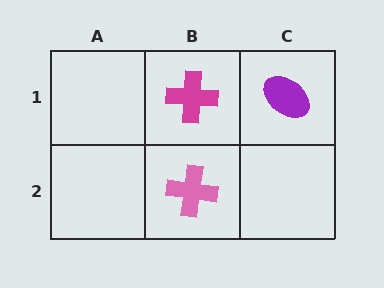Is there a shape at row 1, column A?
No, that cell is empty.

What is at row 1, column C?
A purple ellipse.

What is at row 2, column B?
A pink cross.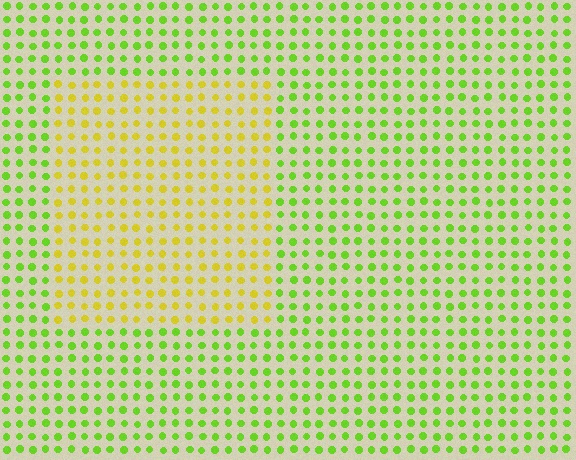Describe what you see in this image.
The image is filled with small lime elements in a uniform arrangement. A rectangle-shaped region is visible where the elements are tinted to a slightly different hue, forming a subtle color boundary.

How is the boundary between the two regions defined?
The boundary is defined purely by a slight shift in hue (about 41 degrees). Spacing, size, and orientation are identical on both sides.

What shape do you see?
I see a rectangle.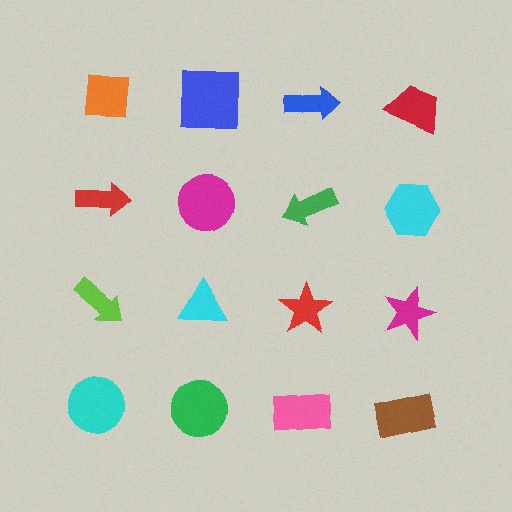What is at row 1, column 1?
An orange square.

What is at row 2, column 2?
A magenta circle.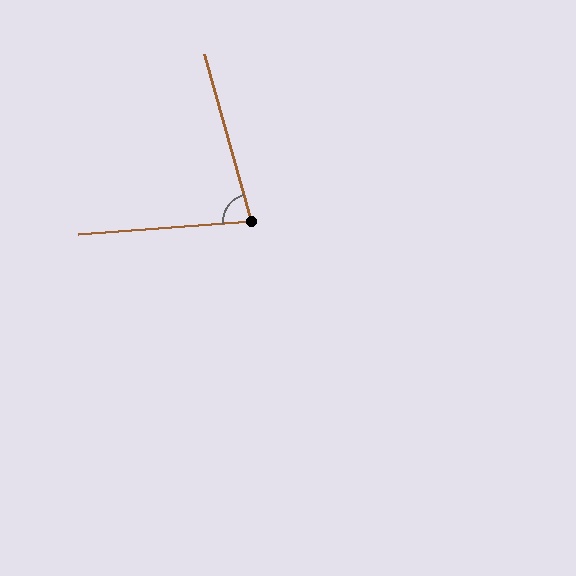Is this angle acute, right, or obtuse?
It is acute.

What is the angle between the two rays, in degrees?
Approximately 78 degrees.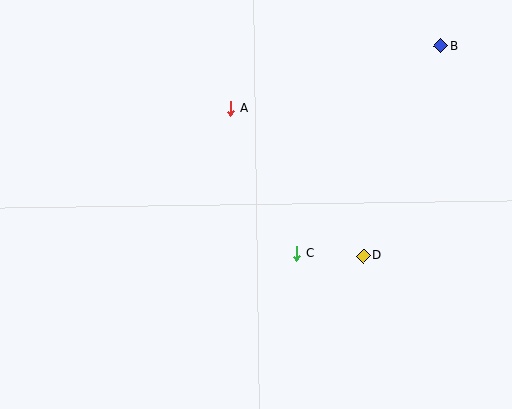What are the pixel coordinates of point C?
Point C is at (297, 253).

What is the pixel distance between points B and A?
The distance between B and A is 219 pixels.